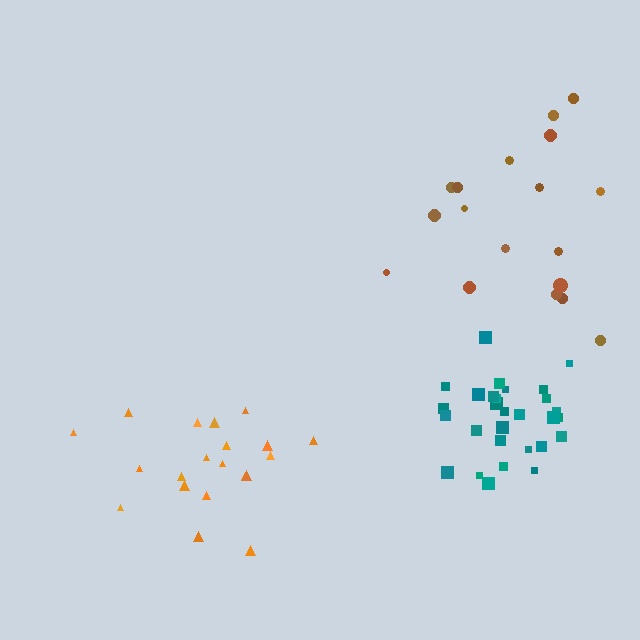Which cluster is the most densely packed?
Teal.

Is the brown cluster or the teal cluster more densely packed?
Teal.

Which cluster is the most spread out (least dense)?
Brown.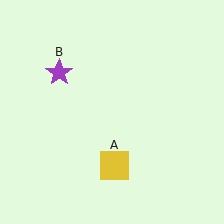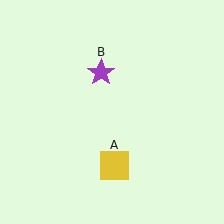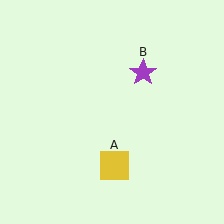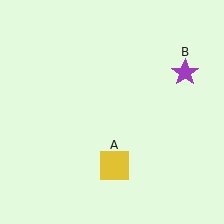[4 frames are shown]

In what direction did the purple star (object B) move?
The purple star (object B) moved right.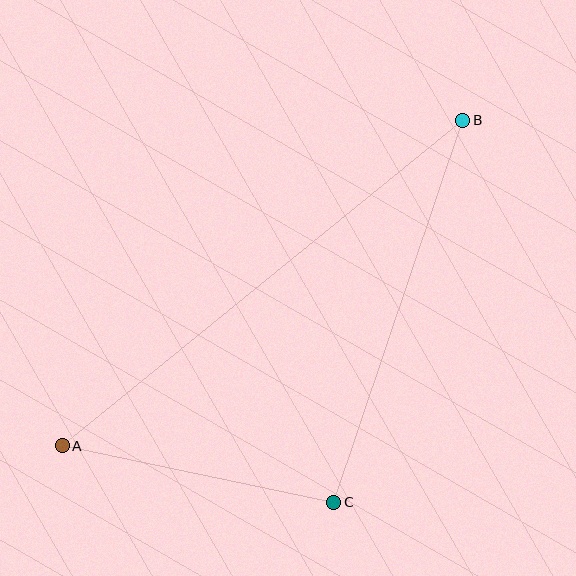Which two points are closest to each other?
Points A and C are closest to each other.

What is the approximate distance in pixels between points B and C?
The distance between B and C is approximately 403 pixels.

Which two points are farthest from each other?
Points A and B are farthest from each other.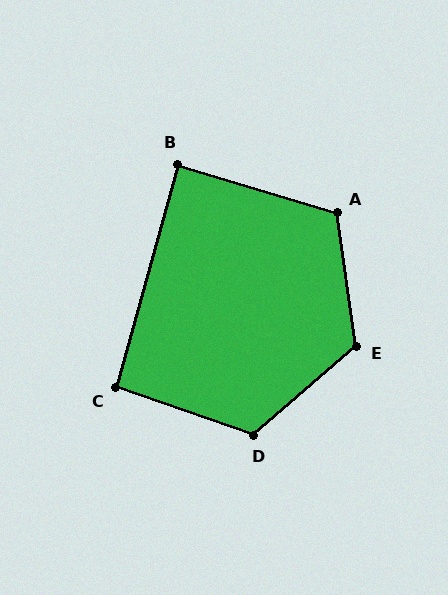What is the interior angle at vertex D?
Approximately 120 degrees (obtuse).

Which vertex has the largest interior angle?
E, at approximately 123 degrees.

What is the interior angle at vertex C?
Approximately 94 degrees (approximately right).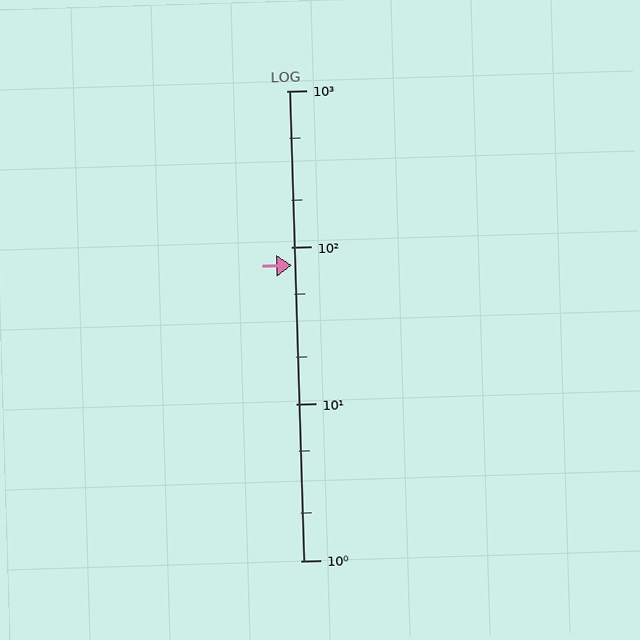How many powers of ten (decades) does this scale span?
The scale spans 3 decades, from 1 to 1000.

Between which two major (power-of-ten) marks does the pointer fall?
The pointer is between 10 and 100.